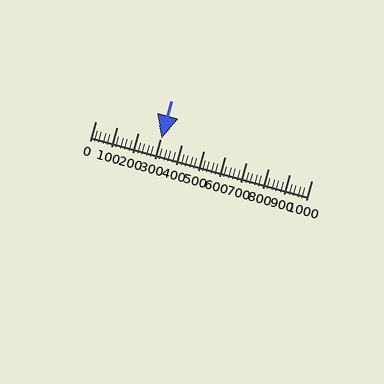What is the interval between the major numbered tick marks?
The major tick marks are spaced 100 units apart.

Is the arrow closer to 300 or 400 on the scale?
The arrow is closer to 300.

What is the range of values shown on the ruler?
The ruler shows values from 0 to 1000.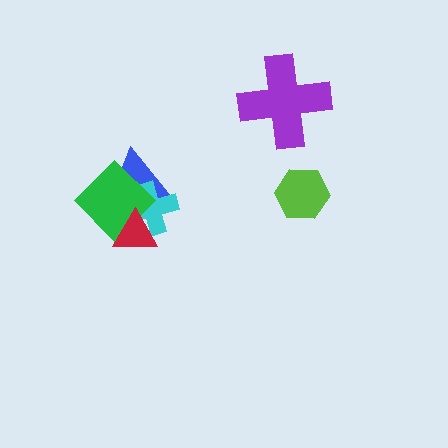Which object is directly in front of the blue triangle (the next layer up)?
The cyan cross is directly in front of the blue triangle.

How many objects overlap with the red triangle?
3 objects overlap with the red triangle.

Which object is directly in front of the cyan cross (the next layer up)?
The green diamond is directly in front of the cyan cross.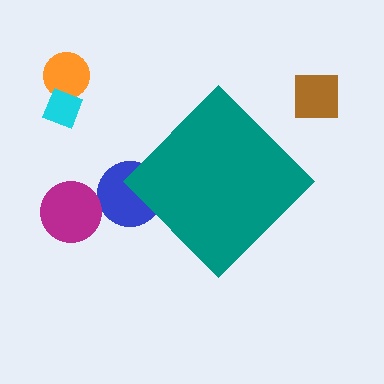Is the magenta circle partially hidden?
No, the magenta circle is fully visible.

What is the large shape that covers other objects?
A teal diamond.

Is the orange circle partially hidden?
No, the orange circle is fully visible.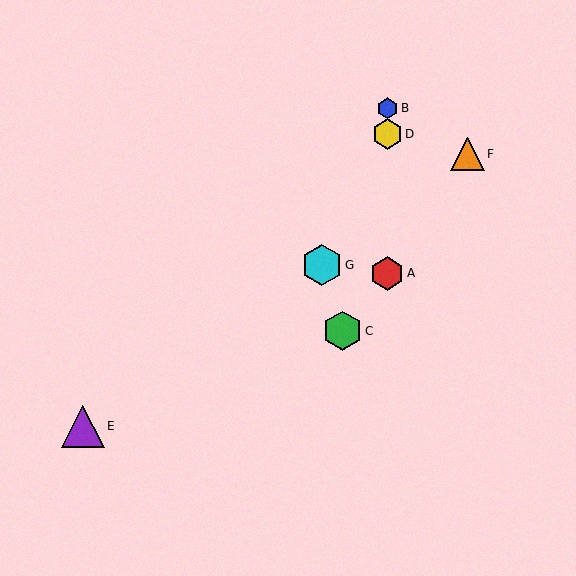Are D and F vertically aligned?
No, D is at x≈387 and F is at x≈467.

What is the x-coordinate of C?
Object C is at x≈342.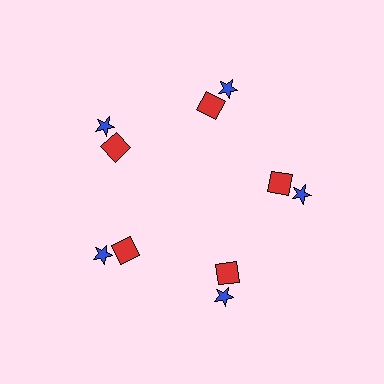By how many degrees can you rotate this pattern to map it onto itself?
The pattern maps onto itself every 72 degrees of rotation.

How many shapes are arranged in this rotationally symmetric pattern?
There are 10 shapes, arranged in 5 groups of 2.